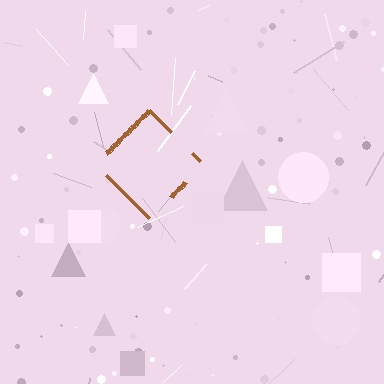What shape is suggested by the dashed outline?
The dashed outline suggests a diamond.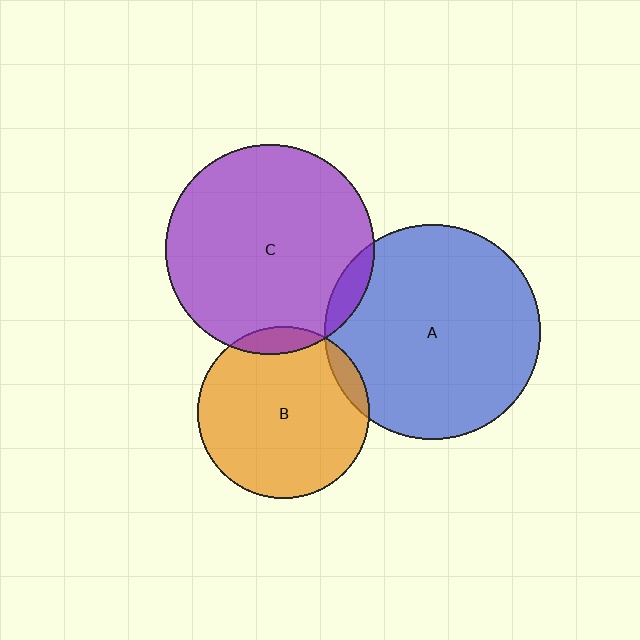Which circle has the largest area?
Circle A (blue).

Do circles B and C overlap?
Yes.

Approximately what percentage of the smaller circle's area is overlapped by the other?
Approximately 10%.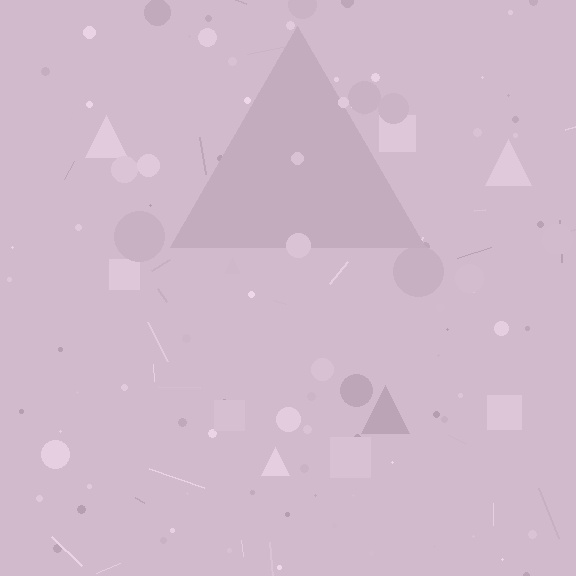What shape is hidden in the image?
A triangle is hidden in the image.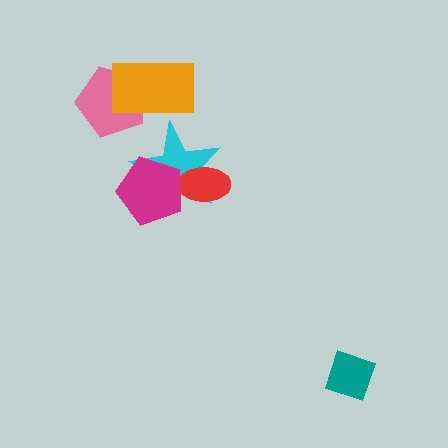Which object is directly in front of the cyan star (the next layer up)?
The red ellipse is directly in front of the cyan star.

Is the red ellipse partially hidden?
Yes, it is partially covered by another shape.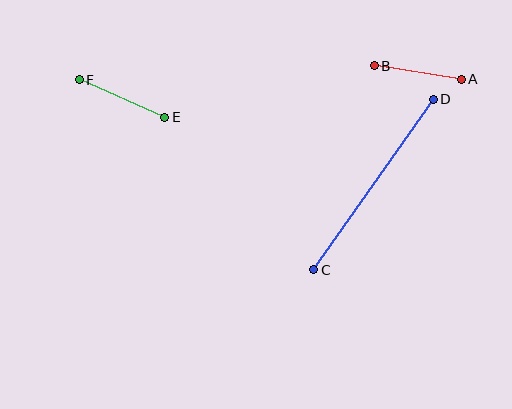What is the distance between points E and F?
The distance is approximately 94 pixels.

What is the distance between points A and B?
The distance is approximately 88 pixels.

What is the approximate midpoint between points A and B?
The midpoint is at approximately (418, 72) pixels.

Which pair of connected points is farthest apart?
Points C and D are farthest apart.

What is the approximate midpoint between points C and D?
The midpoint is at approximately (373, 185) pixels.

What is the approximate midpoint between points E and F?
The midpoint is at approximately (122, 99) pixels.